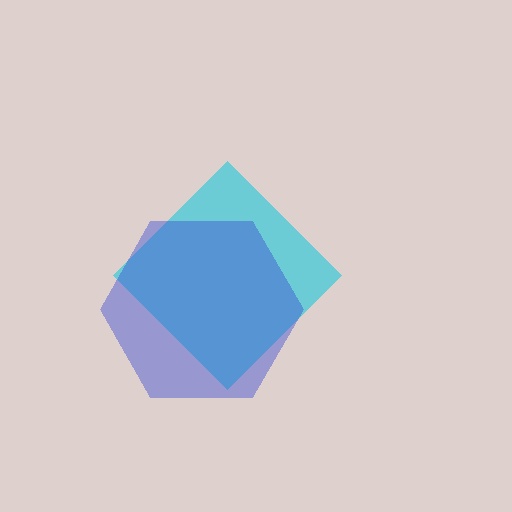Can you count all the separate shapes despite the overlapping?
Yes, there are 2 separate shapes.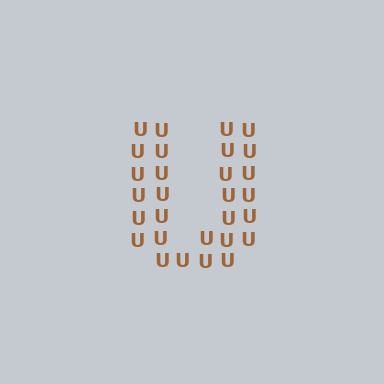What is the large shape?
The large shape is the letter U.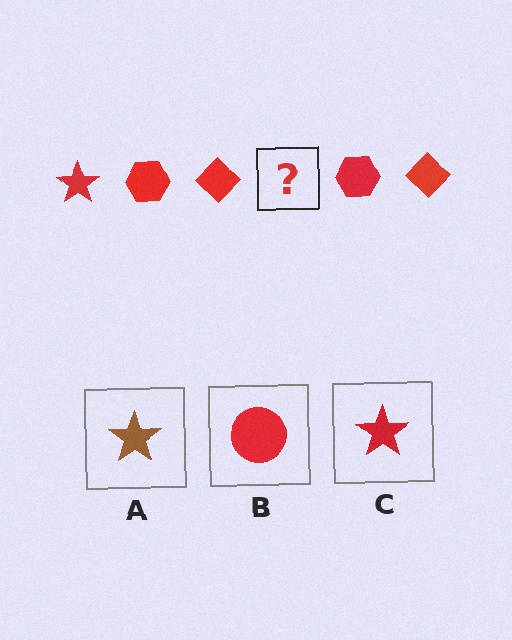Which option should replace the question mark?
Option C.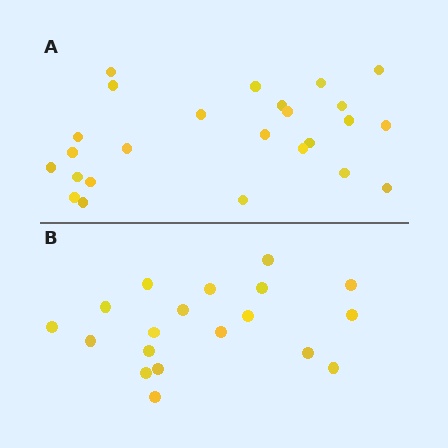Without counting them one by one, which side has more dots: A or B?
Region A (the top region) has more dots.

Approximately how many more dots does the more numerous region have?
Region A has about 6 more dots than region B.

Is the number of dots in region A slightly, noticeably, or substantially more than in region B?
Region A has noticeably more, but not dramatically so. The ratio is roughly 1.3 to 1.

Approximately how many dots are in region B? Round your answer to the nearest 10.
About 20 dots. (The exact count is 19, which rounds to 20.)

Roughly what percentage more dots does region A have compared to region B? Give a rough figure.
About 30% more.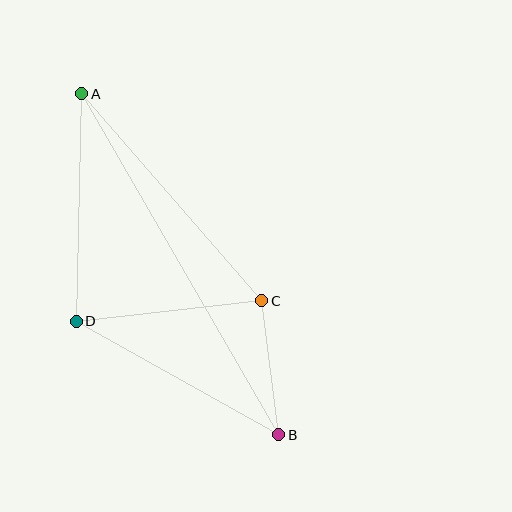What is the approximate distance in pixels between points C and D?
The distance between C and D is approximately 186 pixels.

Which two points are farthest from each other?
Points A and B are farthest from each other.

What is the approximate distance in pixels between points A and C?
The distance between A and C is approximately 275 pixels.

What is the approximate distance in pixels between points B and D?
The distance between B and D is approximately 232 pixels.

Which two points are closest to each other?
Points B and C are closest to each other.